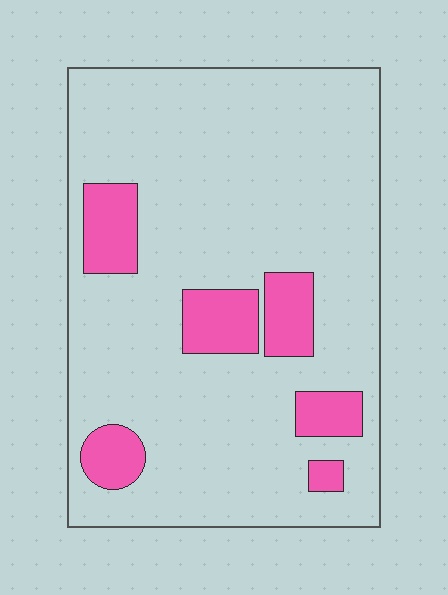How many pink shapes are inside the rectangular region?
6.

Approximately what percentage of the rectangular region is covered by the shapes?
Approximately 15%.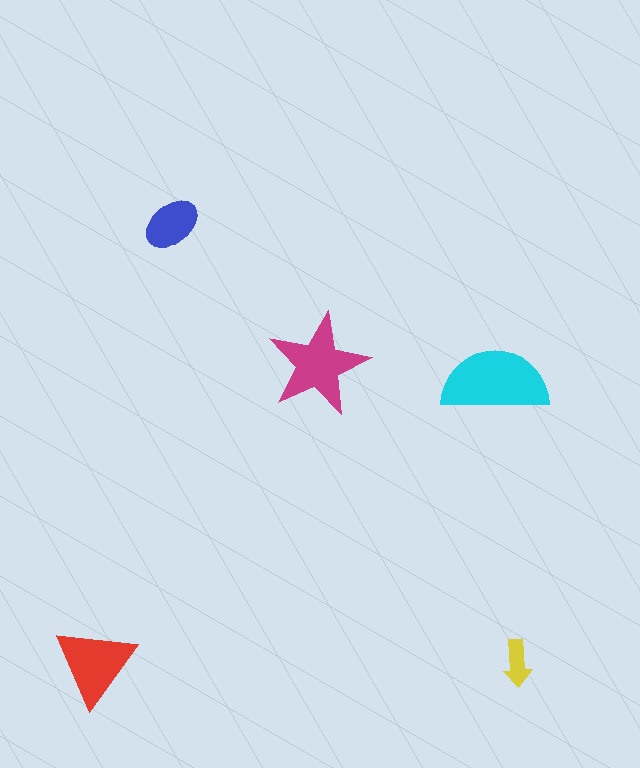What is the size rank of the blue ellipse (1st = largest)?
4th.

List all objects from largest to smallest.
The cyan semicircle, the magenta star, the red triangle, the blue ellipse, the yellow arrow.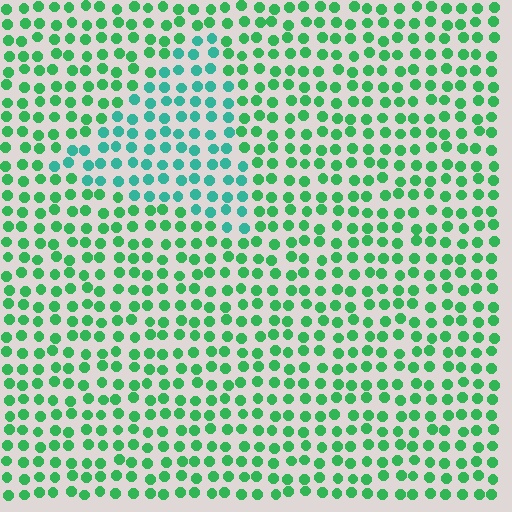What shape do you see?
I see a triangle.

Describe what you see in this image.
The image is filled with small green elements in a uniform arrangement. A triangle-shaped region is visible where the elements are tinted to a slightly different hue, forming a subtle color boundary.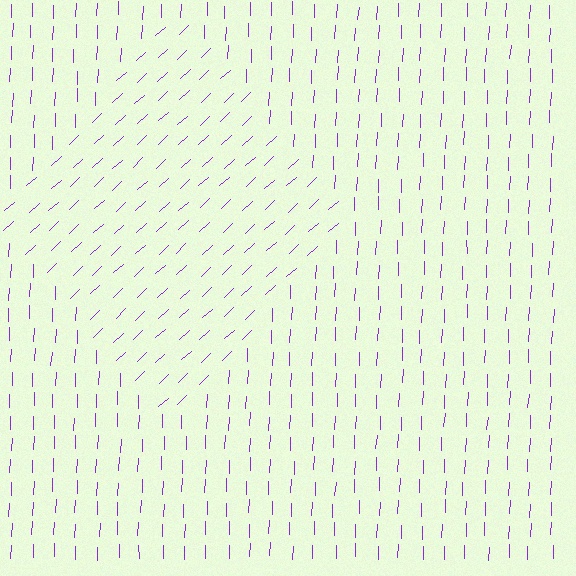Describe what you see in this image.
The image is filled with small purple line segments. A diamond region in the image has lines oriented differently from the surrounding lines, creating a visible texture boundary.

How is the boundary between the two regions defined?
The boundary is defined purely by a change in line orientation (approximately 45 degrees difference). All lines are the same color and thickness.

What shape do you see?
I see a diamond.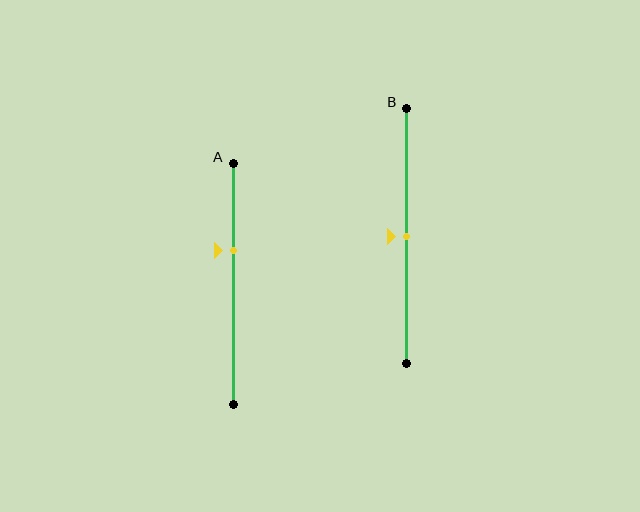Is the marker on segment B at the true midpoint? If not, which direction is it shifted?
Yes, the marker on segment B is at the true midpoint.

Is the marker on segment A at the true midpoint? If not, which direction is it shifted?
No, the marker on segment A is shifted upward by about 14% of the segment length.